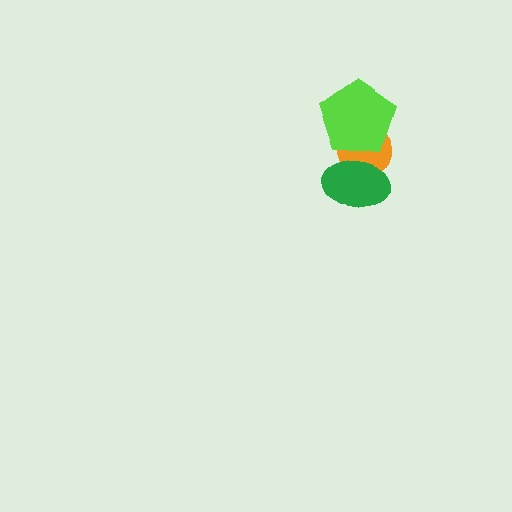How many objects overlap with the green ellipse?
2 objects overlap with the green ellipse.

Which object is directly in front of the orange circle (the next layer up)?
The green ellipse is directly in front of the orange circle.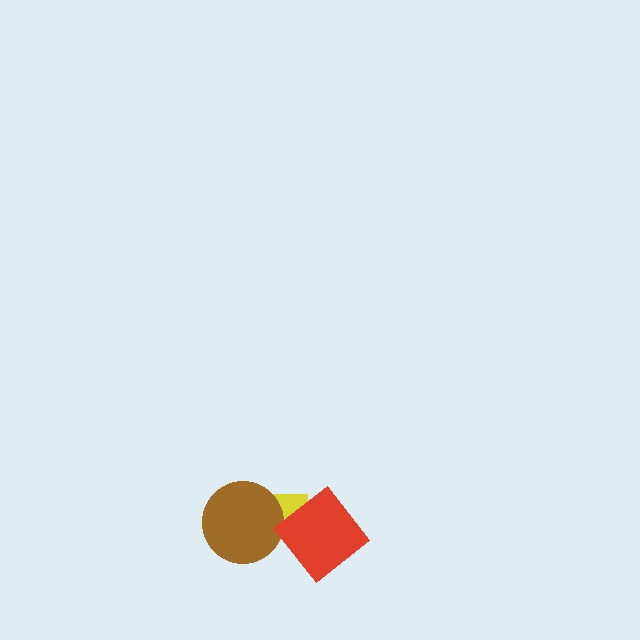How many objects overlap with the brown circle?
2 objects overlap with the brown circle.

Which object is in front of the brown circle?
The red diamond is in front of the brown circle.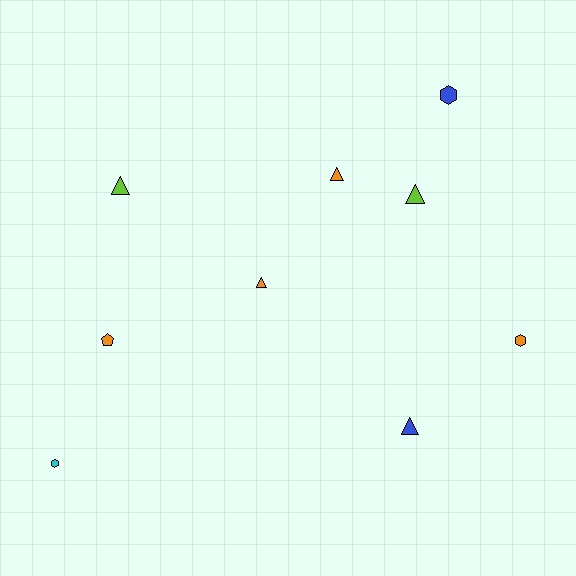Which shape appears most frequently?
Triangle, with 5 objects.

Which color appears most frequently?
Orange, with 4 objects.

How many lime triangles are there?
There are 2 lime triangles.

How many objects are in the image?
There are 9 objects.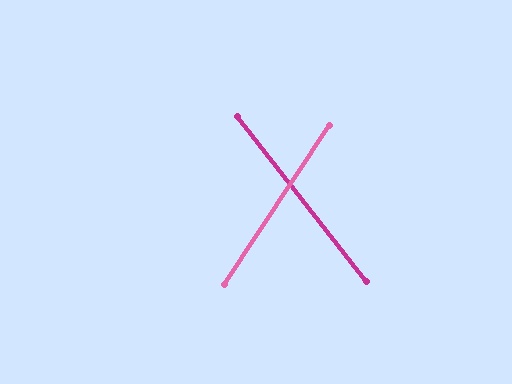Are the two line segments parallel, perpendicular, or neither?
Neither parallel nor perpendicular — they differ by about 72°.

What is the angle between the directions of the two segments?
Approximately 72 degrees.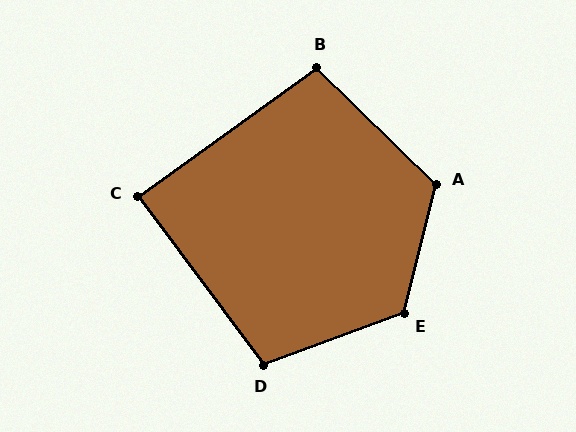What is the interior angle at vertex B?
Approximately 100 degrees (obtuse).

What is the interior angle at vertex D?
Approximately 106 degrees (obtuse).